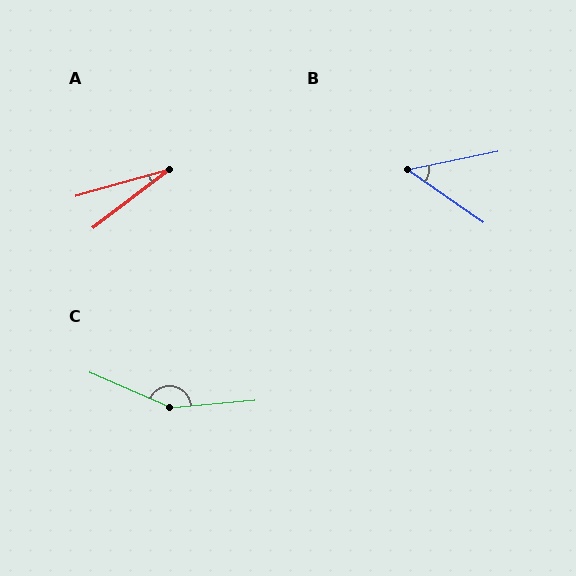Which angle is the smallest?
A, at approximately 21 degrees.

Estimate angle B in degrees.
Approximately 47 degrees.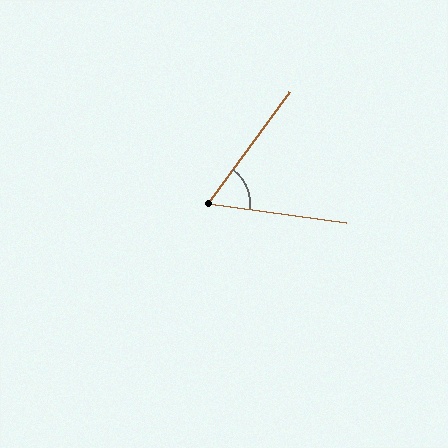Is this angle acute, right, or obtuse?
It is acute.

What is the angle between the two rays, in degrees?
Approximately 62 degrees.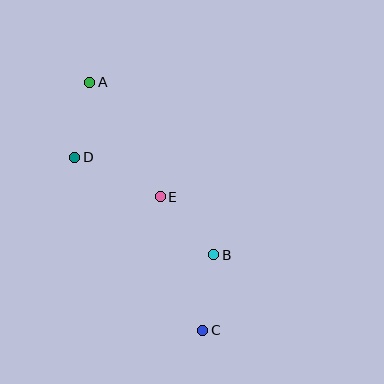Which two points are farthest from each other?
Points A and C are farthest from each other.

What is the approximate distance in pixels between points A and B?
The distance between A and B is approximately 213 pixels.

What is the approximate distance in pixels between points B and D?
The distance between B and D is approximately 170 pixels.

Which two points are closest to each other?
Points B and C are closest to each other.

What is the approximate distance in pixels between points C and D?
The distance between C and D is approximately 215 pixels.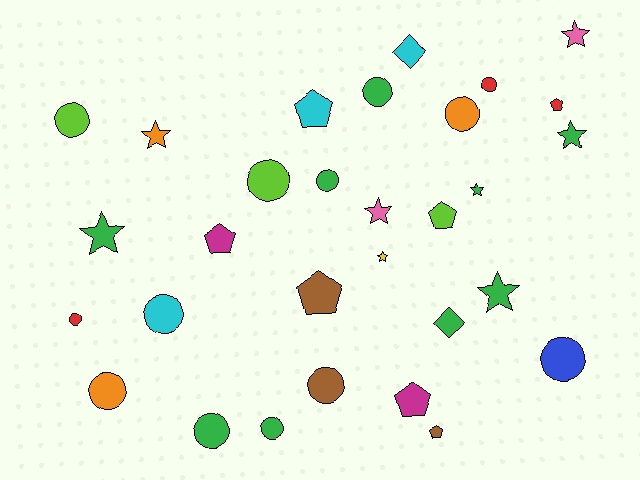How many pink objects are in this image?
There are 2 pink objects.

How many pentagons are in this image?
There are 7 pentagons.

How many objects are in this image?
There are 30 objects.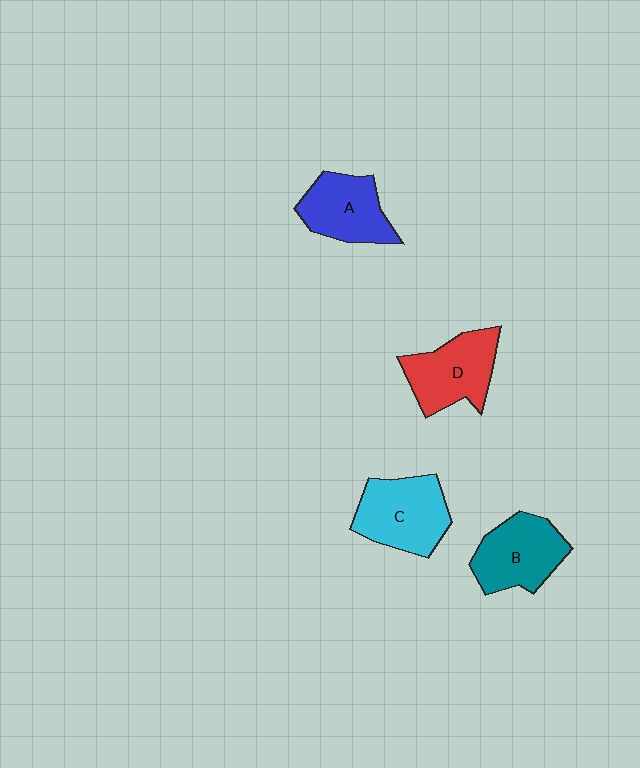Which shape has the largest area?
Shape C (cyan).